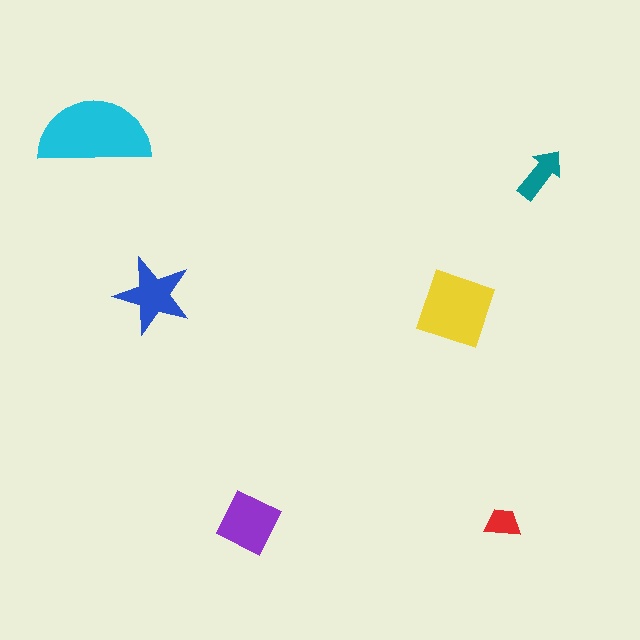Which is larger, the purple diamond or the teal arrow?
The purple diamond.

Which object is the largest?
The cyan semicircle.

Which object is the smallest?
The red trapezoid.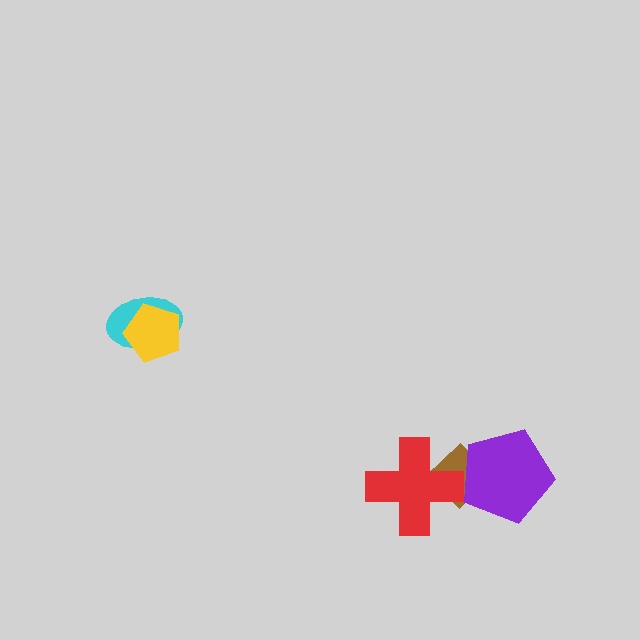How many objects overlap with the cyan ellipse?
1 object overlaps with the cyan ellipse.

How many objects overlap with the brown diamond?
2 objects overlap with the brown diamond.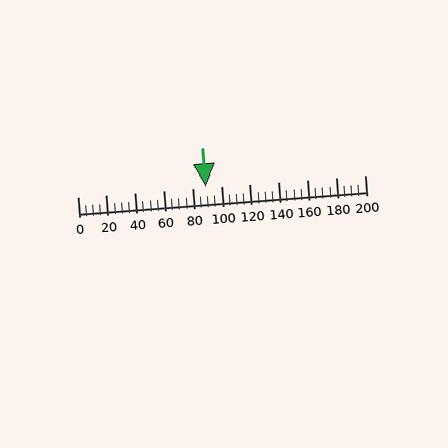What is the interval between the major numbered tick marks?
The major tick marks are spaced 20 units apart.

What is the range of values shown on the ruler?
The ruler shows values from 0 to 200.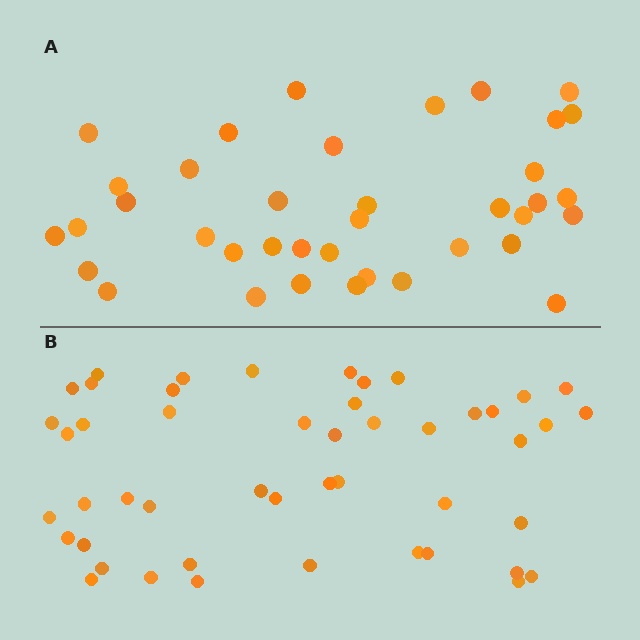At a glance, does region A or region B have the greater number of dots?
Region B (the bottom region) has more dots.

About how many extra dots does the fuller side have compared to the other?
Region B has roughly 10 or so more dots than region A.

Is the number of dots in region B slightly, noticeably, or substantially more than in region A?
Region B has noticeably more, but not dramatically so. The ratio is roughly 1.3 to 1.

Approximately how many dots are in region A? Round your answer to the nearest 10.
About 40 dots. (The exact count is 38, which rounds to 40.)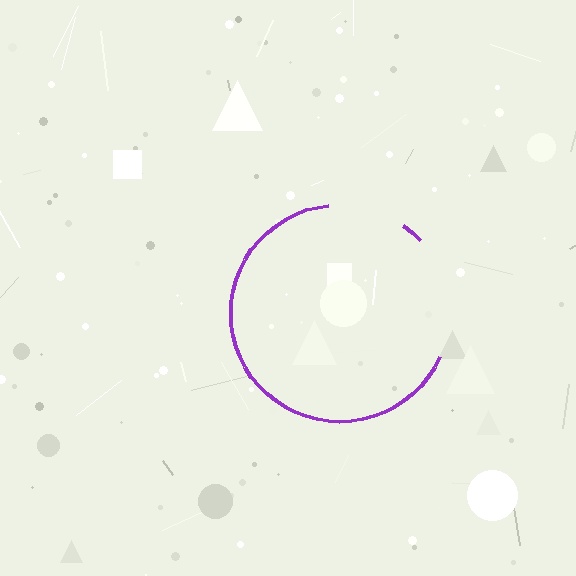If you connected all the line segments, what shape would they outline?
They would outline a circle.